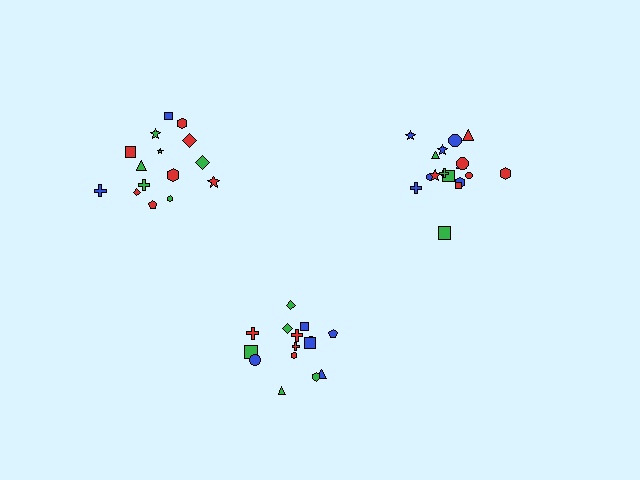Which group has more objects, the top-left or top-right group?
The top-right group.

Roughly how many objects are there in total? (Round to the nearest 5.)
Roughly 50 objects in total.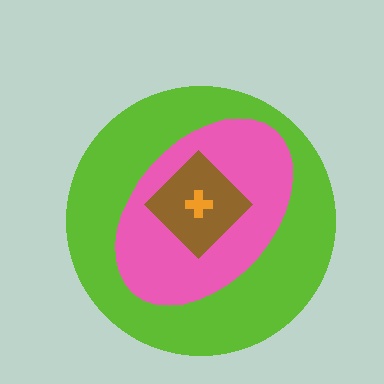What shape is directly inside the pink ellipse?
The brown diamond.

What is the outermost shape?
The lime circle.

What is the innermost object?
The orange cross.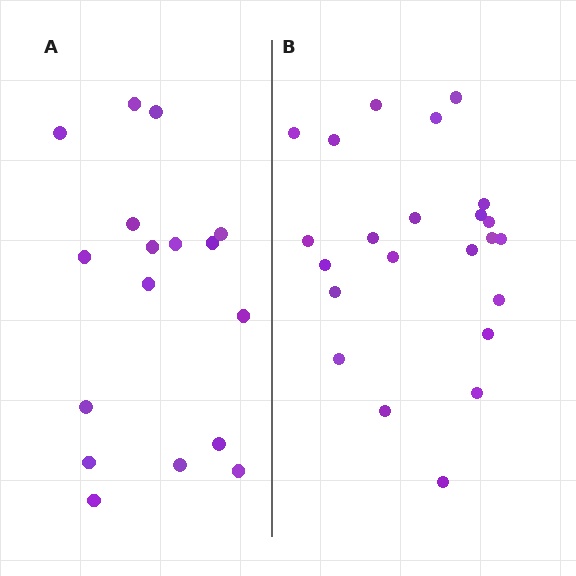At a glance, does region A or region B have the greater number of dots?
Region B (the right region) has more dots.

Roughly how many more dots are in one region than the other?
Region B has about 6 more dots than region A.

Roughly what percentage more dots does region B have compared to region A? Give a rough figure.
About 35% more.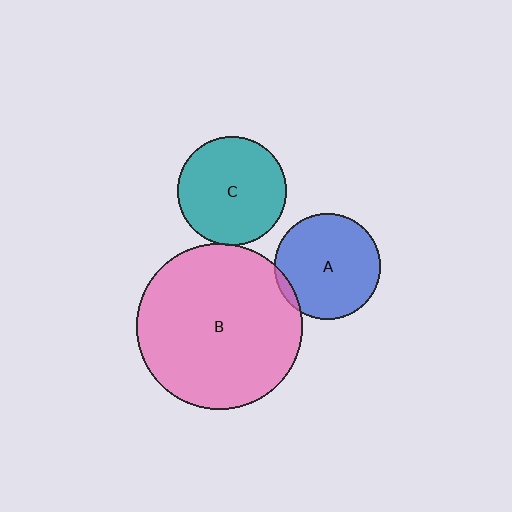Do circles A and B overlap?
Yes.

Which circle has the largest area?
Circle B (pink).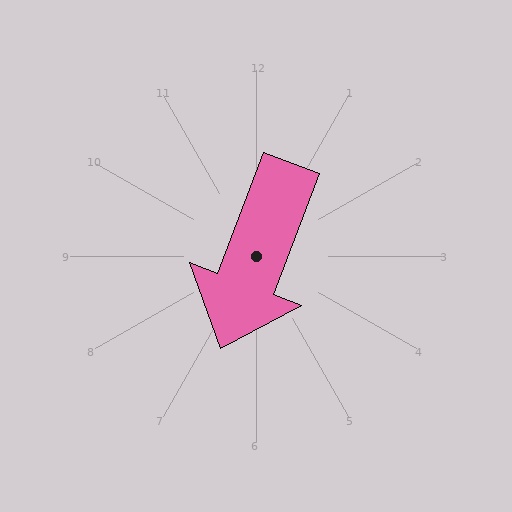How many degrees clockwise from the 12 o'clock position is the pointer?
Approximately 201 degrees.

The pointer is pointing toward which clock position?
Roughly 7 o'clock.